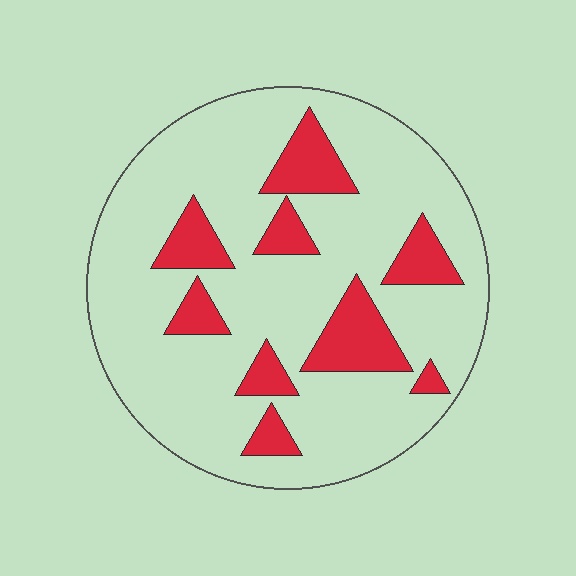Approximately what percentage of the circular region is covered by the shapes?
Approximately 20%.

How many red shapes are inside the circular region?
9.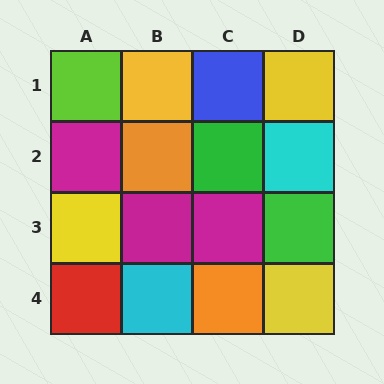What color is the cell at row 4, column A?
Red.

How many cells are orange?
2 cells are orange.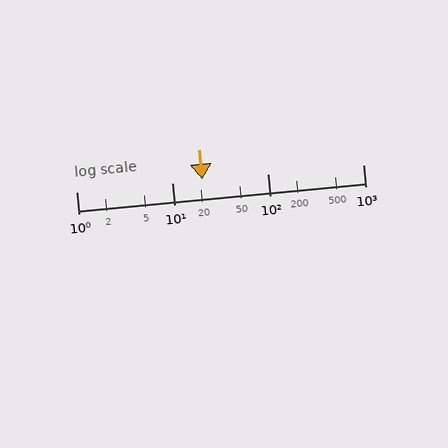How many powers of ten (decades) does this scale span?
The scale spans 3 decades, from 1 to 1000.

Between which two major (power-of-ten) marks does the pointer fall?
The pointer is between 10 and 100.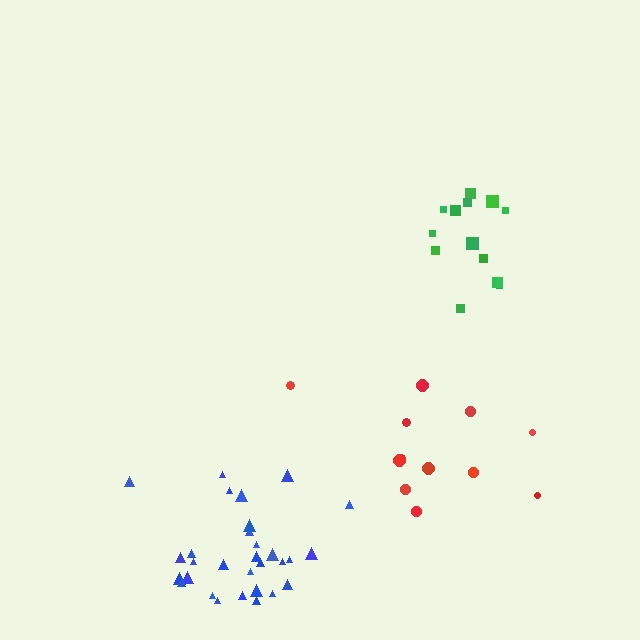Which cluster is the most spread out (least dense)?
Red.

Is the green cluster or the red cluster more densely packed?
Green.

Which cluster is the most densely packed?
Green.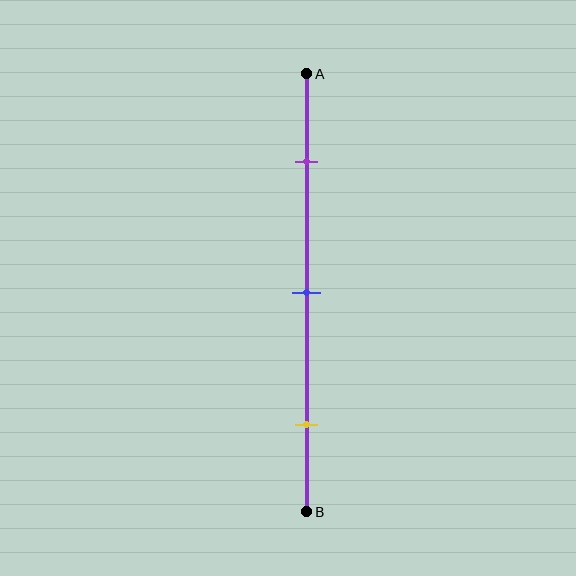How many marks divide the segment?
There are 3 marks dividing the segment.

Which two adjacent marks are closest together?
The purple and blue marks are the closest adjacent pair.